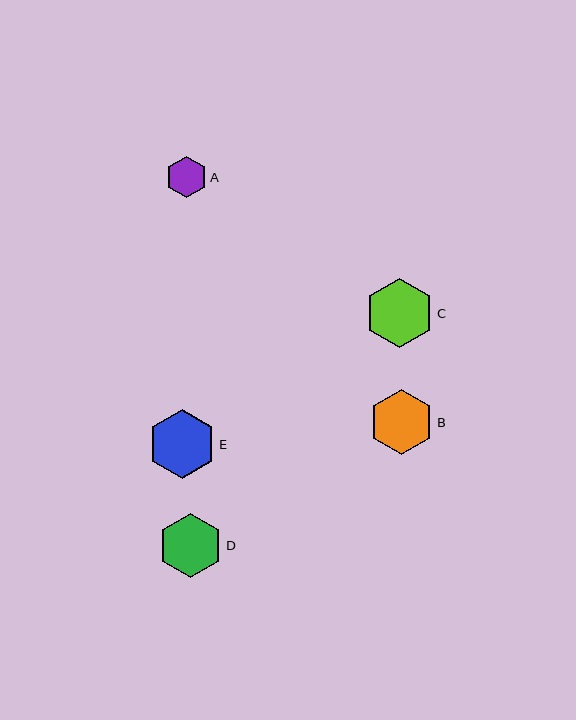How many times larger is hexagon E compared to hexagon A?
Hexagon E is approximately 1.7 times the size of hexagon A.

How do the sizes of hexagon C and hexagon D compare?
Hexagon C and hexagon D are approximately the same size.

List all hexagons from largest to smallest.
From largest to smallest: C, E, B, D, A.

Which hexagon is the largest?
Hexagon C is the largest with a size of approximately 69 pixels.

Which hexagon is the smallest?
Hexagon A is the smallest with a size of approximately 41 pixels.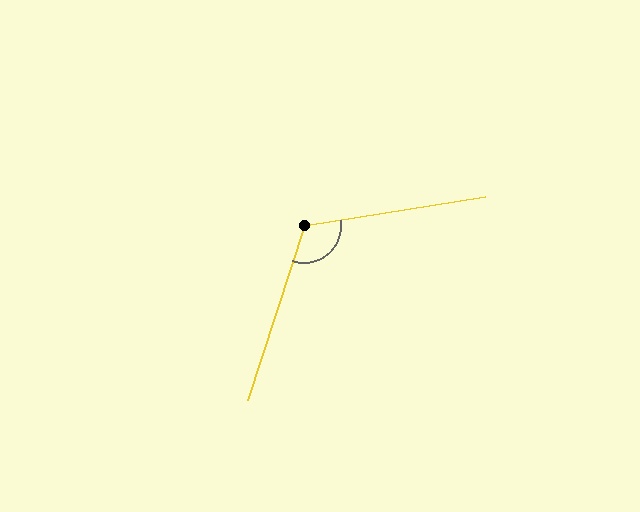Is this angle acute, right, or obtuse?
It is obtuse.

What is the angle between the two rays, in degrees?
Approximately 117 degrees.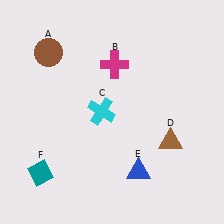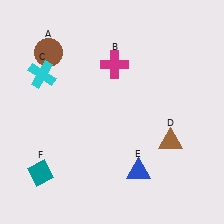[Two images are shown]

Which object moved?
The cyan cross (C) moved left.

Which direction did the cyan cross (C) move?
The cyan cross (C) moved left.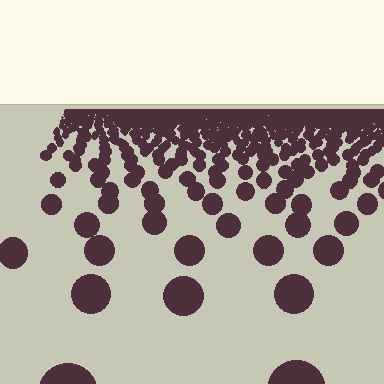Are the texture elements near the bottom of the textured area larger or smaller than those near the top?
Larger. Near the bottom, elements are closer to the viewer and appear at a bigger on-screen size.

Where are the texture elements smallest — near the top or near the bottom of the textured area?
Near the top.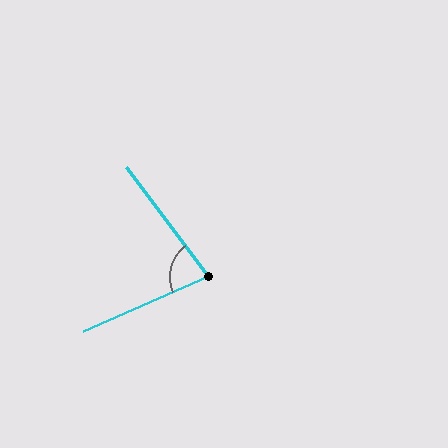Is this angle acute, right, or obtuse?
It is acute.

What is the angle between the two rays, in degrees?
Approximately 76 degrees.